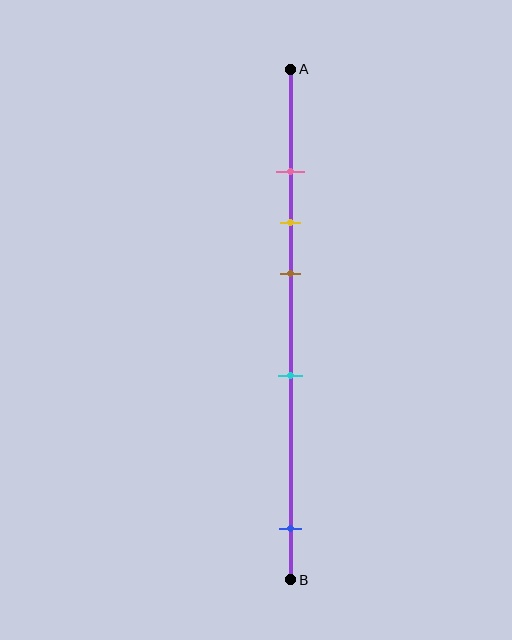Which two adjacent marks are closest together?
The pink and yellow marks are the closest adjacent pair.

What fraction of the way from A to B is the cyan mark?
The cyan mark is approximately 60% (0.6) of the way from A to B.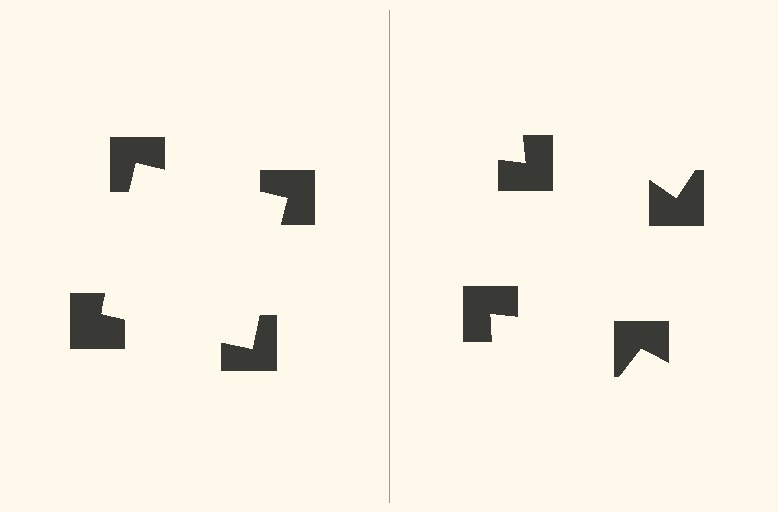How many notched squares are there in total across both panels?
8 — 4 on each side.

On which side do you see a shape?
An illusory square appears on the left side. On the right side the wedge cuts are rotated, so no coherent shape forms.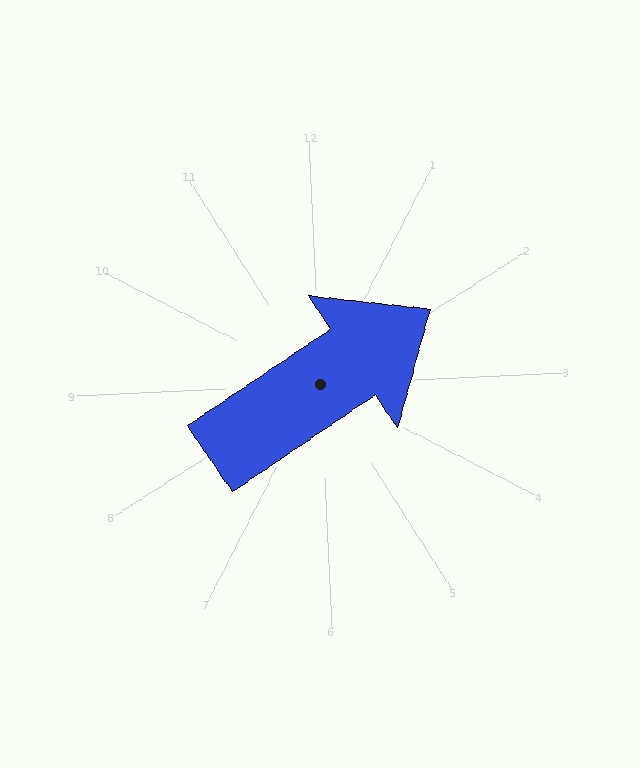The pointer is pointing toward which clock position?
Roughly 2 o'clock.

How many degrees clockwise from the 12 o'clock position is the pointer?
Approximately 59 degrees.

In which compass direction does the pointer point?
Northeast.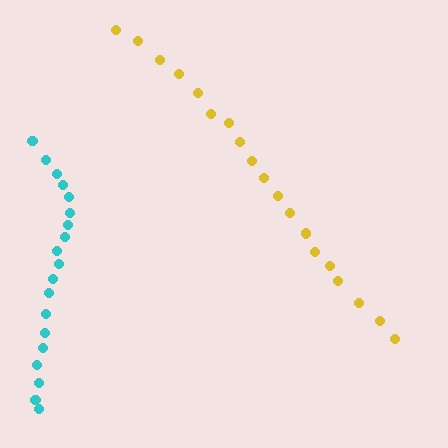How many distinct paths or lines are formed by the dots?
There are 2 distinct paths.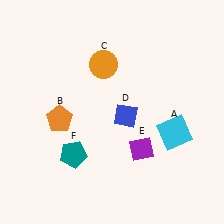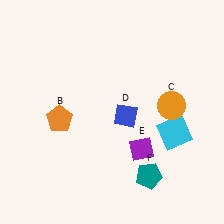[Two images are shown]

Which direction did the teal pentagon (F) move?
The teal pentagon (F) moved right.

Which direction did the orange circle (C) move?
The orange circle (C) moved right.